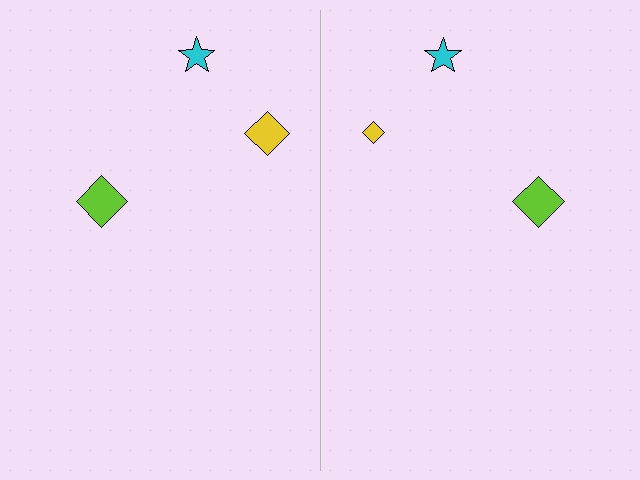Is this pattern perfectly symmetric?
No, the pattern is not perfectly symmetric. The yellow diamond on the right side has a different size than its mirror counterpart.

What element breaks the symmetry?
The yellow diamond on the right side has a different size than its mirror counterpart.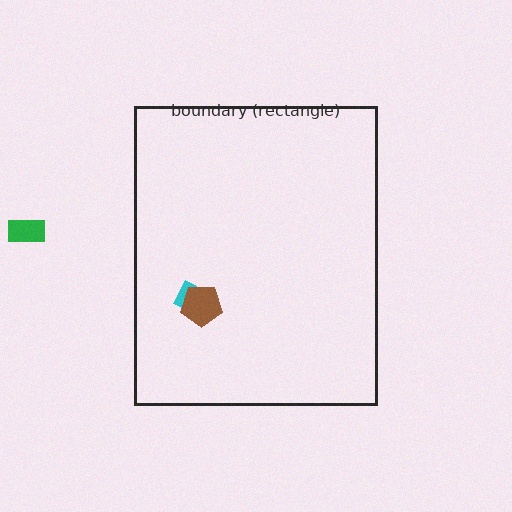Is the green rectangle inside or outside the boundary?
Outside.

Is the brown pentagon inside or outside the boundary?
Inside.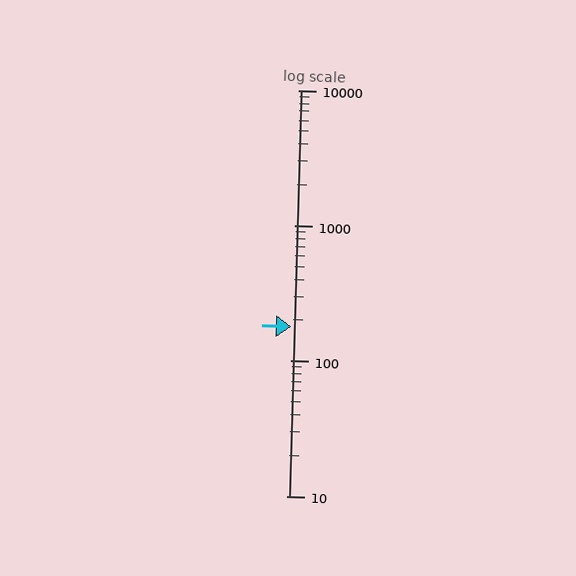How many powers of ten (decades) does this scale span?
The scale spans 3 decades, from 10 to 10000.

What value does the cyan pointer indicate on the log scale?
The pointer indicates approximately 180.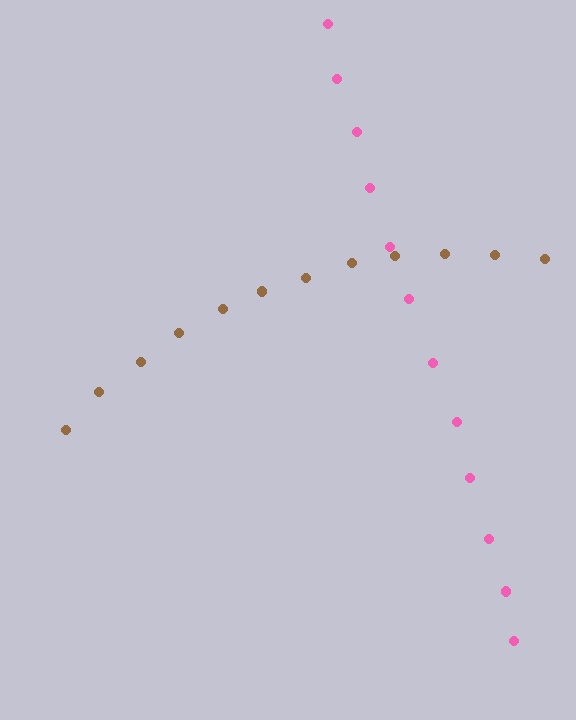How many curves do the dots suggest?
There are 2 distinct paths.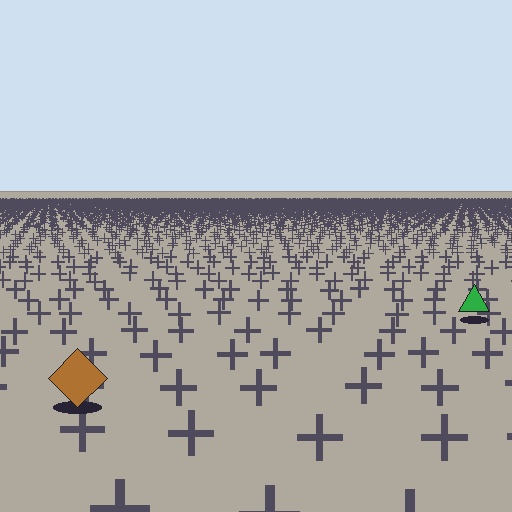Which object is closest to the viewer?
The brown diamond is closest. The texture marks near it are larger and more spread out.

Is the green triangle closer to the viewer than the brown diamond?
No. The brown diamond is closer — you can tell from the texture gradient: the ground texture is coarser near it.